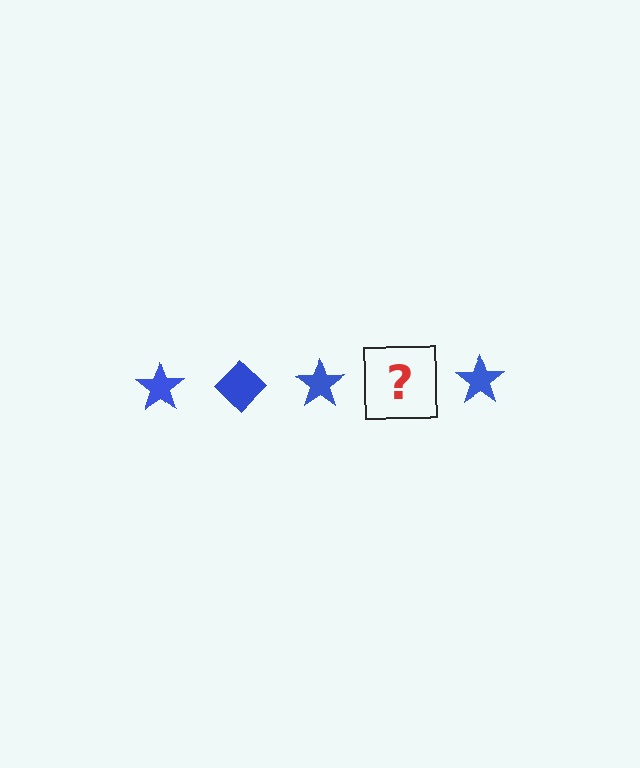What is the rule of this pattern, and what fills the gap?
The rule is that the pattern cycles through star, diamond shapes in blue. The gap should be filled with a blue diamond.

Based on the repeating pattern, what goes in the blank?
The blank should be a blue diamond.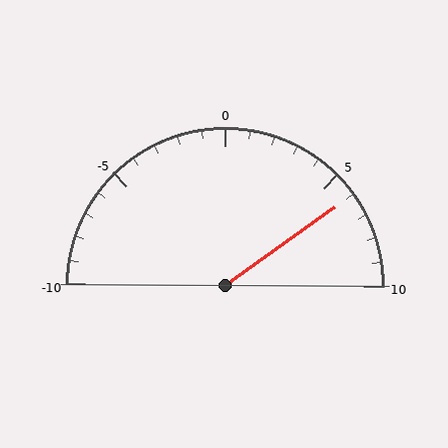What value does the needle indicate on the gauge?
The needle indicates approximately 6.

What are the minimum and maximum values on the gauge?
The gauge ranges from -10 to 10.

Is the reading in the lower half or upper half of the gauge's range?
The reading is in the upper half of the range (-10 to 10).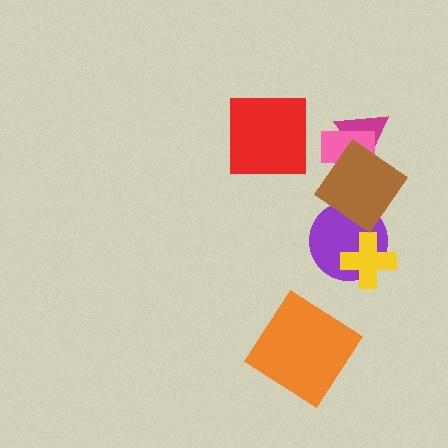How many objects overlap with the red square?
0 objects overlap with the red square.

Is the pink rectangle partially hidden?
Yes, it is partially covered by another shape.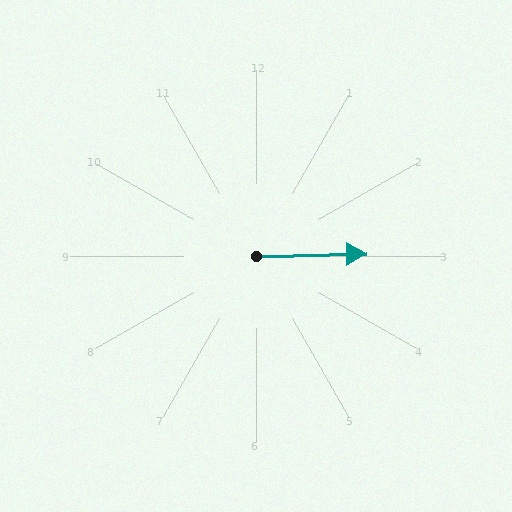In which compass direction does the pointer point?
East.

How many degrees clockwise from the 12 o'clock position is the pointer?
Approximately 89 degrees.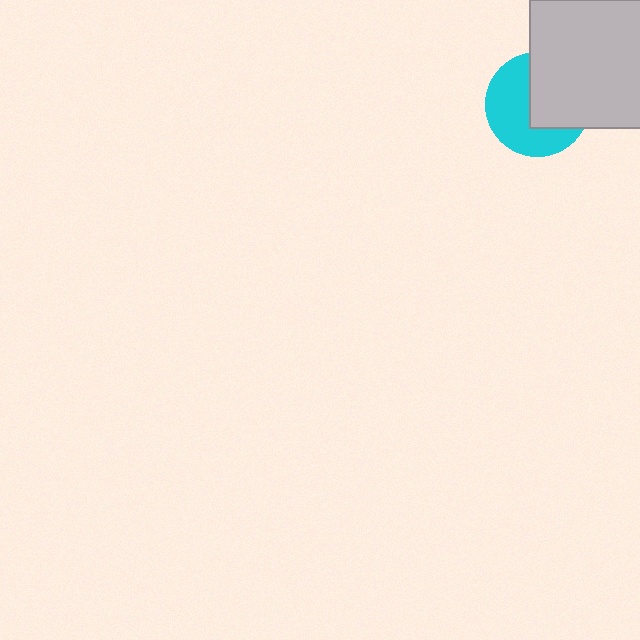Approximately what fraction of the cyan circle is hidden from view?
Roughly 47% of the cyan circle is hidden behind the light gray square.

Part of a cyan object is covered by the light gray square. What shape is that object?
It is a circle.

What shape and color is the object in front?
The object in front is a light gray square.